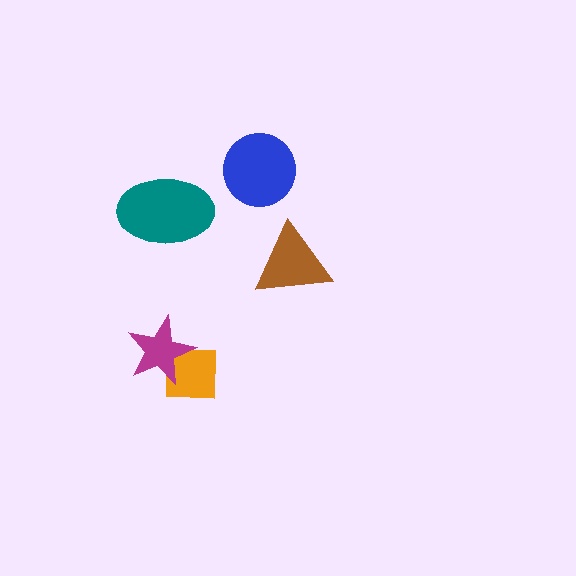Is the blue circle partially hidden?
No, no other shape covers it.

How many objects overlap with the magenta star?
1 object overlaps with the magenta star.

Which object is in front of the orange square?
The magenta star is in front of the orange square.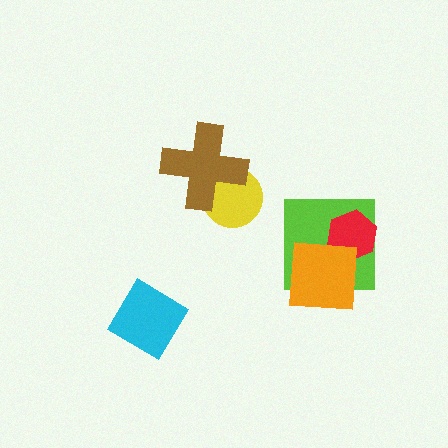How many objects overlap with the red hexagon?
2 objects overlap with the red hexagon.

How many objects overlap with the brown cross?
1 object overlaps with the brown cross.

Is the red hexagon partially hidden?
Yes, it is partially covered by another shape.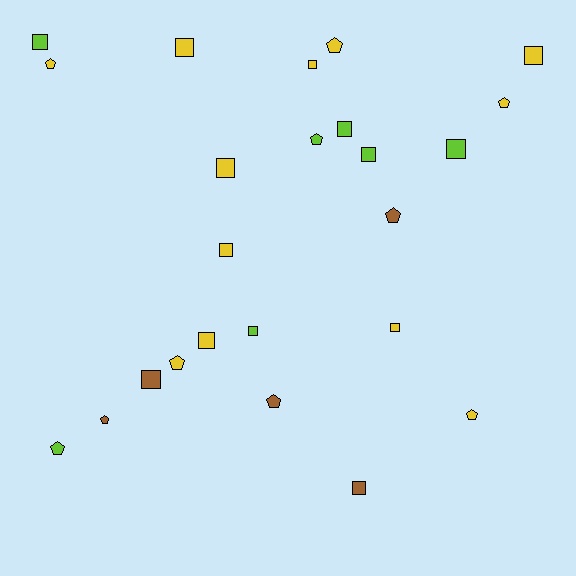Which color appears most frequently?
Yellow, with 12 objects.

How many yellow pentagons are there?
There are 5 yellow pentagons.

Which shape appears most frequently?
Square, with 14 objects.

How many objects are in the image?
There are 24 objects.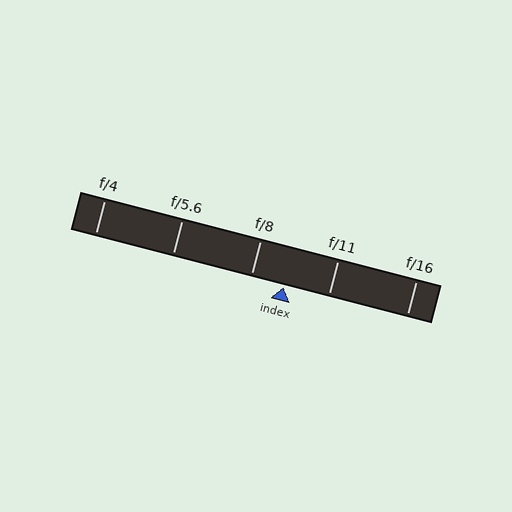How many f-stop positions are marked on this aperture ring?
There are 5 f-stop positions marked.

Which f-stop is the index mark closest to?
The index mark is closest to f/8.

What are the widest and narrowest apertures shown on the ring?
The widest aperture shown is f/4 and the narrowest is f/16.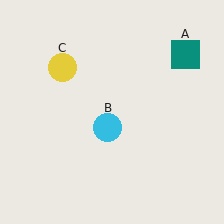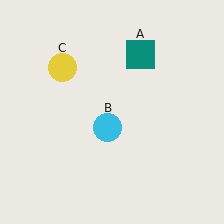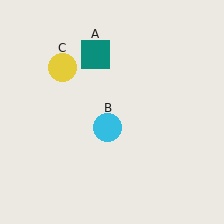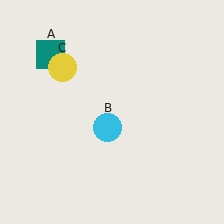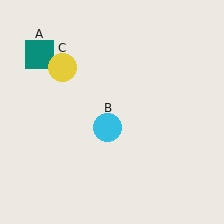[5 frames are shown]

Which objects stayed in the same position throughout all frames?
Cyan circle (object B) and yellow circle (object C) remained stationary.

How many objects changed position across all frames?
1 object changed position: teal square (object A).